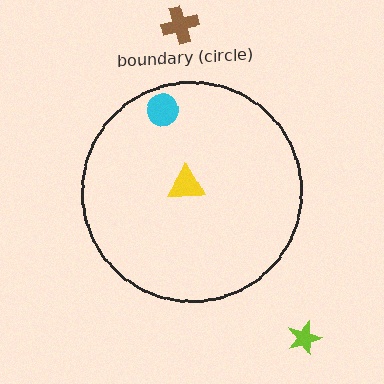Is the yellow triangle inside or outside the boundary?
Inside.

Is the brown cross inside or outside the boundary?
Outside.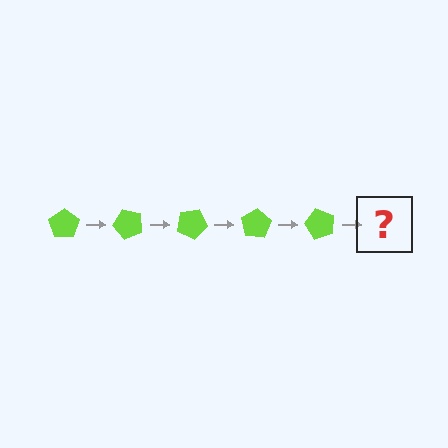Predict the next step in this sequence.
The next step is a lime pentagon rotated 250 degrees.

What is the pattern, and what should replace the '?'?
The pattern is that the pentagon rotates 50 degrees each step. The '?' should be a lime pentagon rotated 250 degrees.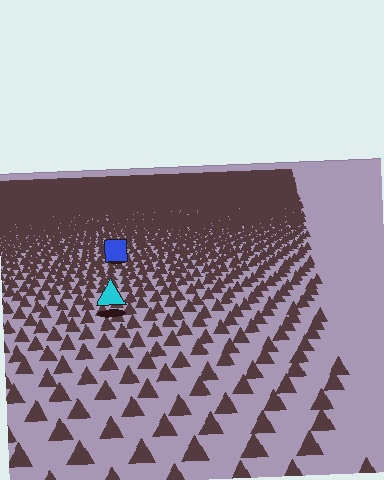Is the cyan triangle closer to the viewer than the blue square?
Yes. The cyan triangle is closer — you can tell from the texture gradient: the ground texture is coarser near it.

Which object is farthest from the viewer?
The blue square is farthest from the viewer. It appears smaller and the ground texture around it is denser.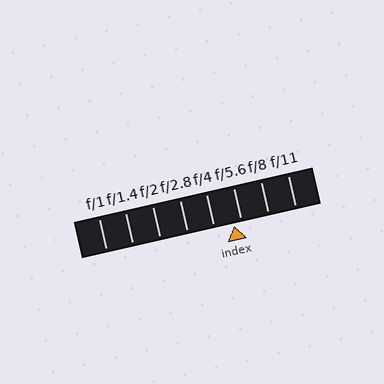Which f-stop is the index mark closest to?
The index mark is closest to f/5.6.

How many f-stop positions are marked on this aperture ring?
There are 8 f-stop positions marked.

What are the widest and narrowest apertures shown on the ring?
The widest aperture shown is f/1 and the narrowest is f/11.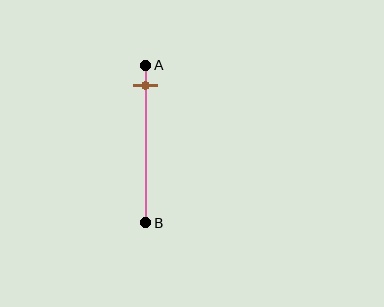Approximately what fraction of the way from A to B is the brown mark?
The brown mark is approximately 15% of the way from A to B.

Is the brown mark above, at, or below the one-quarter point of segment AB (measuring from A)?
The brown mark is above the one-quarter point of segment AB.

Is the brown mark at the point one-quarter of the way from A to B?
No, the mark is at about 15% from A, not at the 25% one-quarter point.